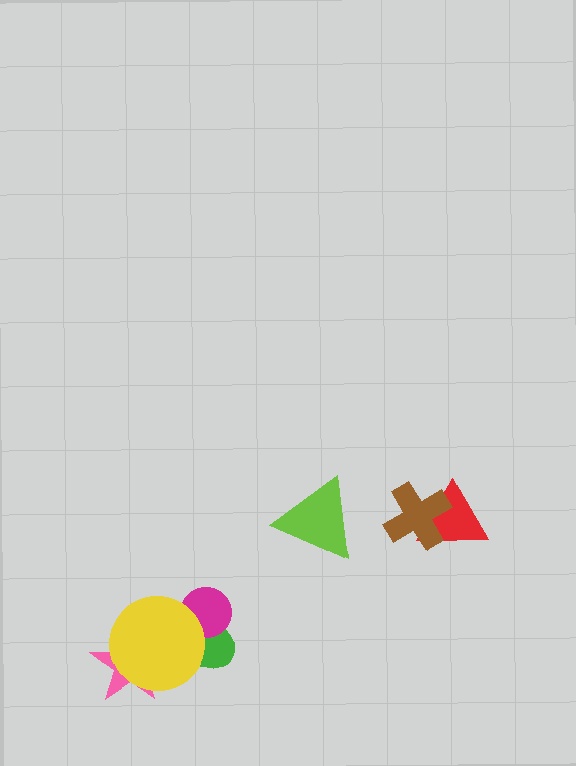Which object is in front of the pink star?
The yellow circle is in front of the pink star.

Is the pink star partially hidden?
Yes, it is partially covered by another shape.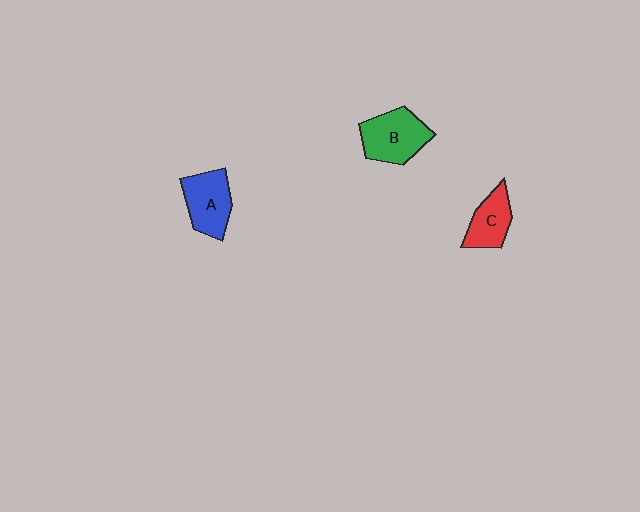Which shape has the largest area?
Shape B (green).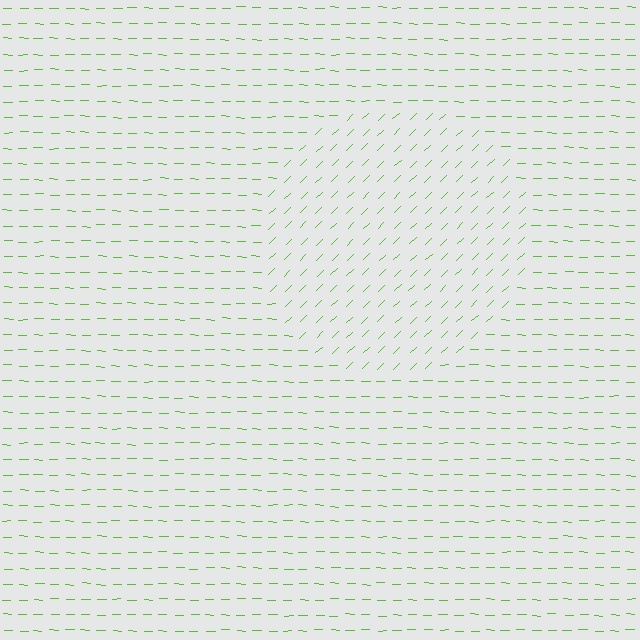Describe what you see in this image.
The image is filled with small lime line segments. A circle region in the image has lines oriented differently from the surrounding lines, creating a visible texture boundary.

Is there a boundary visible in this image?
Yes, there is a texture boundary formed by a change in line orientation.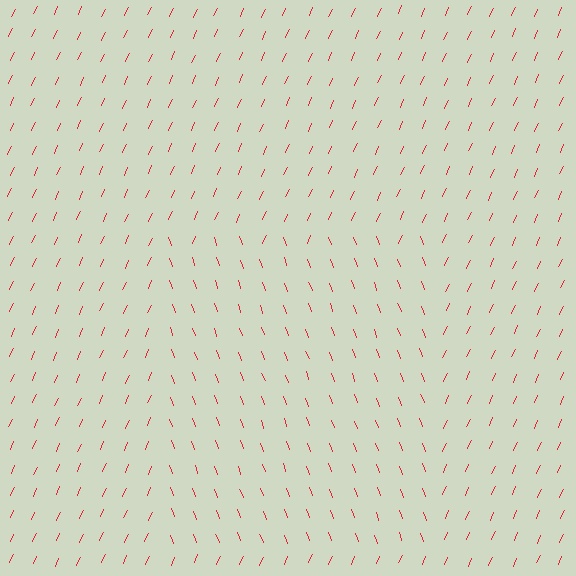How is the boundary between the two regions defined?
The boundary is defined purely by a change in line orientation (approximately 45 degrees difference). All lines are the same color and thickness.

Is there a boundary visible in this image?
Yes, there is a texture boundary formed by a change in line orientation.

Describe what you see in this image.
The image is filled with small red line segments. A rectangle region in the image has lines oriented differently from the surrounding lines, creating a visible texture boundary.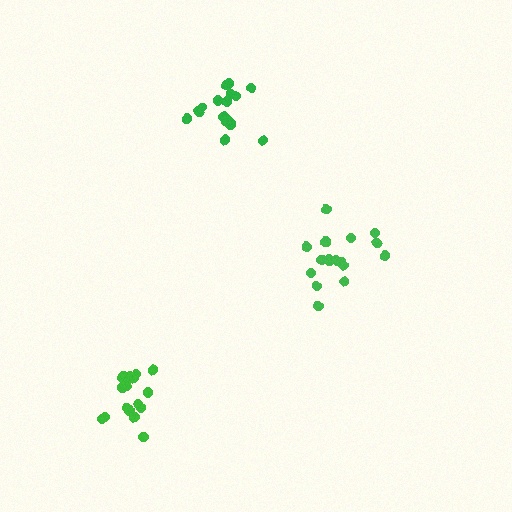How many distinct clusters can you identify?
There are 3 distinct clusters.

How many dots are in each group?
Group 1: 18 dots, Group 2: 17 dots, Group 3: 18 dots (53 total).